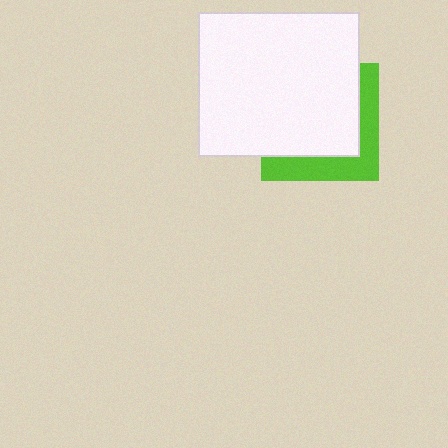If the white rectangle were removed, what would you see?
You would see the complete lime square.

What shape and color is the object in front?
The object in front is a white rectangle.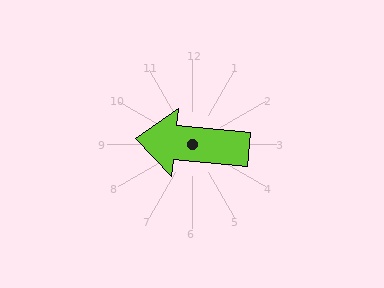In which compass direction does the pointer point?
West.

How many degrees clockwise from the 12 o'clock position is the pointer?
Approximately 275 degrees.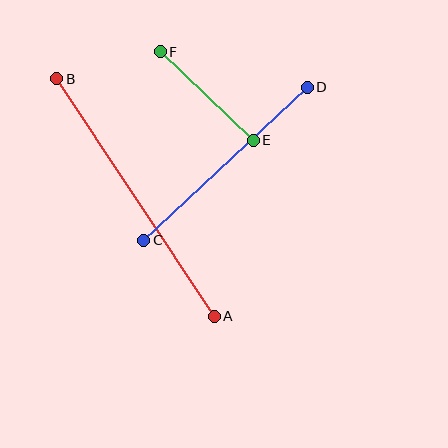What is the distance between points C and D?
The distance is approximately 224 pixels.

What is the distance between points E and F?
The distance is approximately 128 pixels.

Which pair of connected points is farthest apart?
Points A and B are farthest apart.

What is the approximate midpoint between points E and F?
The midpoint is at approximately (207, 96) pixels.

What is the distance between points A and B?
The distance is approximately 285 pixels.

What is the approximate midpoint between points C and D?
The midpoint is at approximately (226, 164) pixels.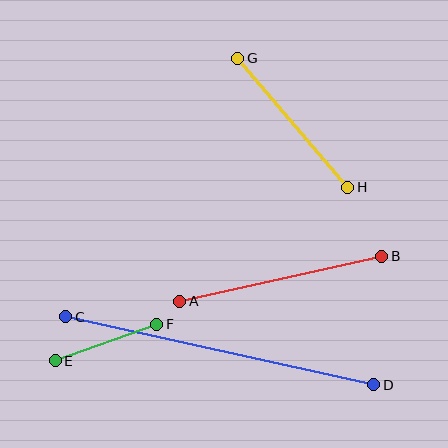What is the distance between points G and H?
The distance is approximately 169 pixels.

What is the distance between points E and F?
The distance is approximately 108 pixels.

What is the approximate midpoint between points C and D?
The midpoint is at approximately (220, 351) pixels.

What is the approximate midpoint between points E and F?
The midpoint is at approximately (106, 342) pixels.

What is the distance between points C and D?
The distance is approximately 315 pixels.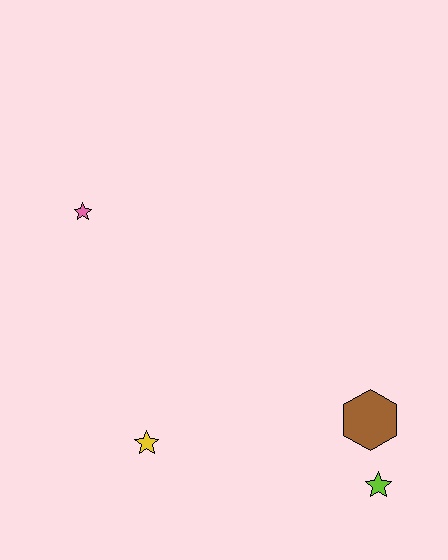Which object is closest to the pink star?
The yellow star is closest to the pink star.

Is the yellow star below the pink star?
Yes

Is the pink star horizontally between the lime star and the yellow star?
No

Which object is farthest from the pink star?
The lime star is farthest from the pink star.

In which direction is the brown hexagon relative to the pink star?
The brown hexagon is to the right of the pink star.